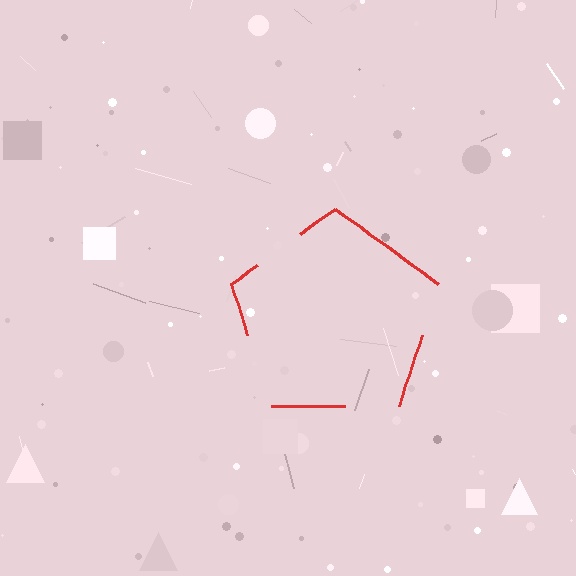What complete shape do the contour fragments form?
The contour fragments form a pentagon.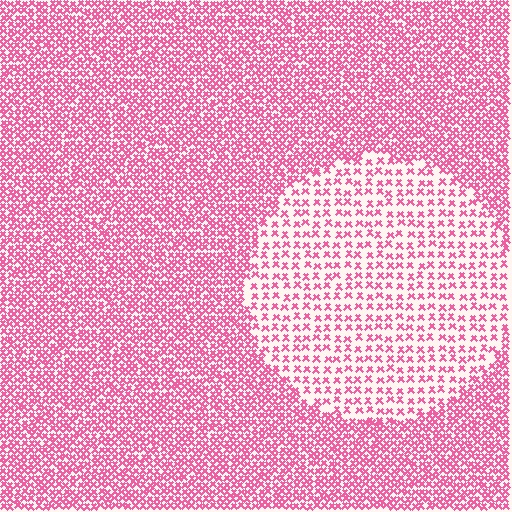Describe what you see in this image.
The image contains small pink elements arranged at two different densities. A circle-shaped region is visible where the elements are less densely packed than the surrounding area.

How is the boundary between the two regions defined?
The boundary is defined by a change in element density (approximately 2.2x ratio). All elements are the same color, size, and shape.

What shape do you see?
I see a circle.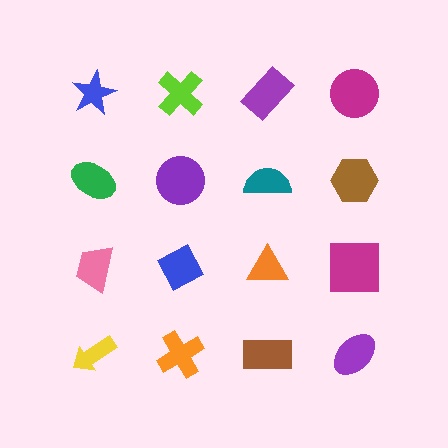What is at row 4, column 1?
A yellow arrow.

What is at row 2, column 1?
A green ellipse.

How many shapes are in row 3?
4 shapes.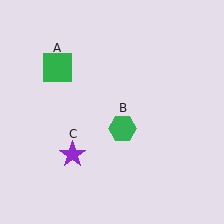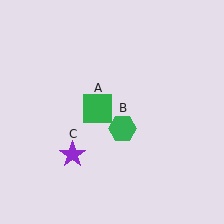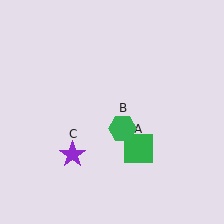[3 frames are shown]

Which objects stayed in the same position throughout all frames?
Green hexagon (object B) and purple star (object C) remained stationary.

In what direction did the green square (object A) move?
The green square (object A) moved down and to the right.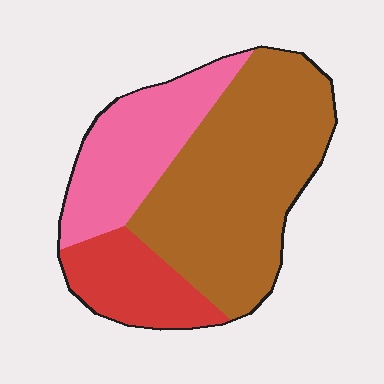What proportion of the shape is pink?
Pink takes up between a quarter and a half of the shape.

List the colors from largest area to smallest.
From largest to smallest: brown, pink, red.